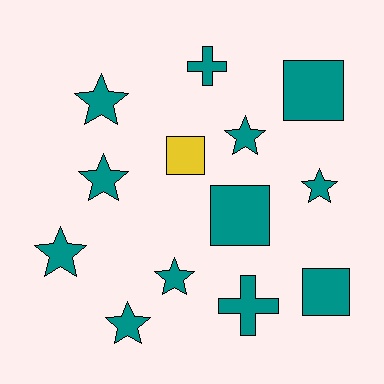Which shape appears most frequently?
Star, with 7 objects.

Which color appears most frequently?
Teal, with 12 objects.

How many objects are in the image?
There are 13 objects.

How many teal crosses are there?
There are 2 teal crosses.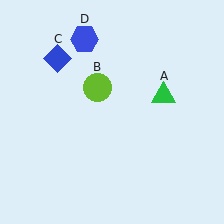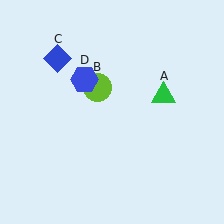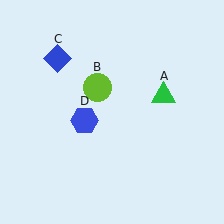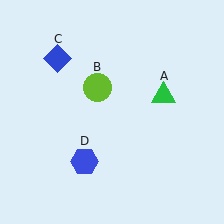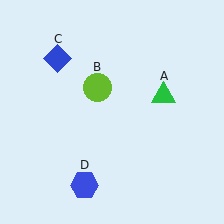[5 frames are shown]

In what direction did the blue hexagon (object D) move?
The blue hexagon (object D) moved down.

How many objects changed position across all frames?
1 object changed position: blue hexagon (object D).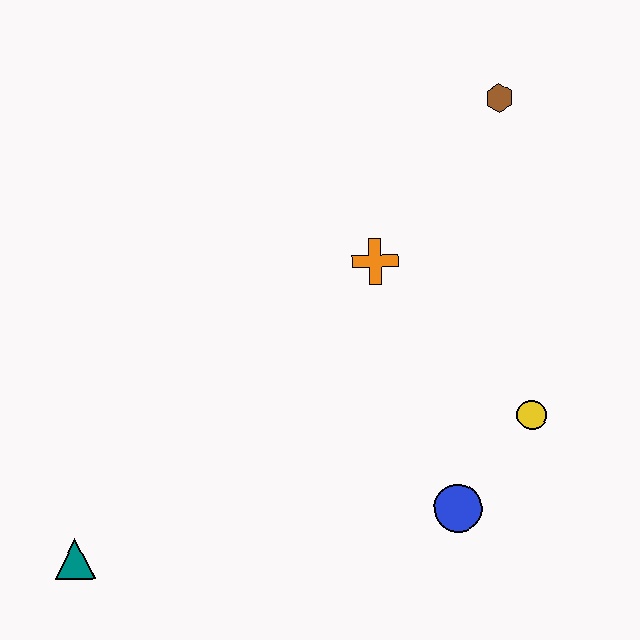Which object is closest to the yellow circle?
The blue circle is closest to the yellow circle.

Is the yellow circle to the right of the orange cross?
Yes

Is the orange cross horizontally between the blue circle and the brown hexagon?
No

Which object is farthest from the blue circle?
The brown hexagon is farthest from the blue circle.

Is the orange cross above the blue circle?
Yes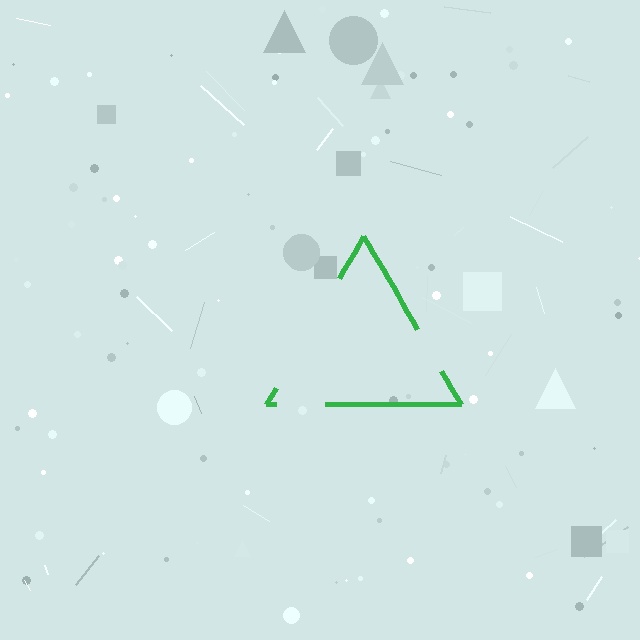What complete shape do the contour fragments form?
The contour fragments form a triangle.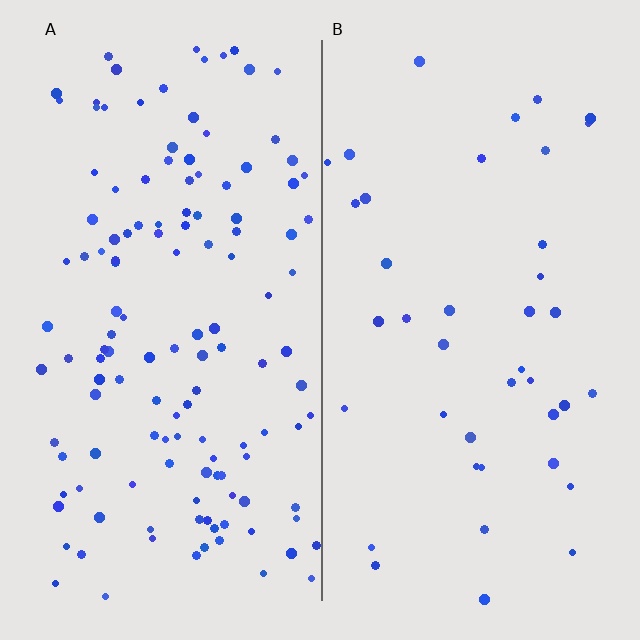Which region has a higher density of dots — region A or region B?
A (the left).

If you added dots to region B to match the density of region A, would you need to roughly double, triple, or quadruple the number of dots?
Approximately triple.